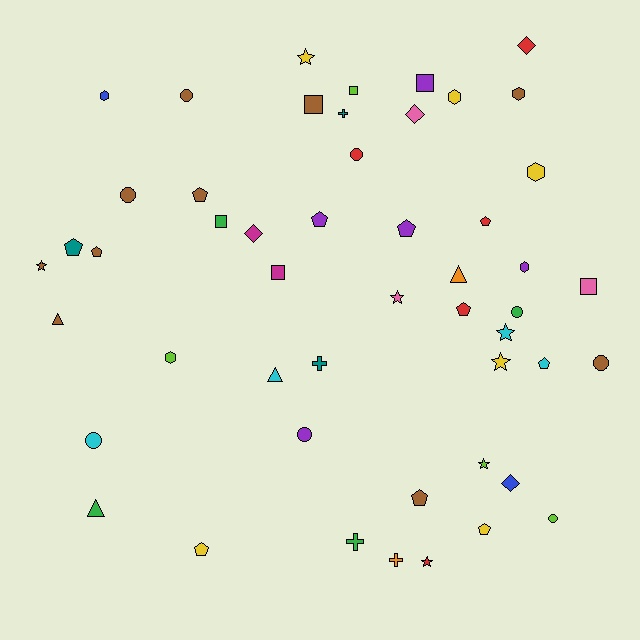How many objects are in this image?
There are 50 objects.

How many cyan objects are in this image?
There are 4 cyan objects.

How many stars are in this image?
There are 7 stars.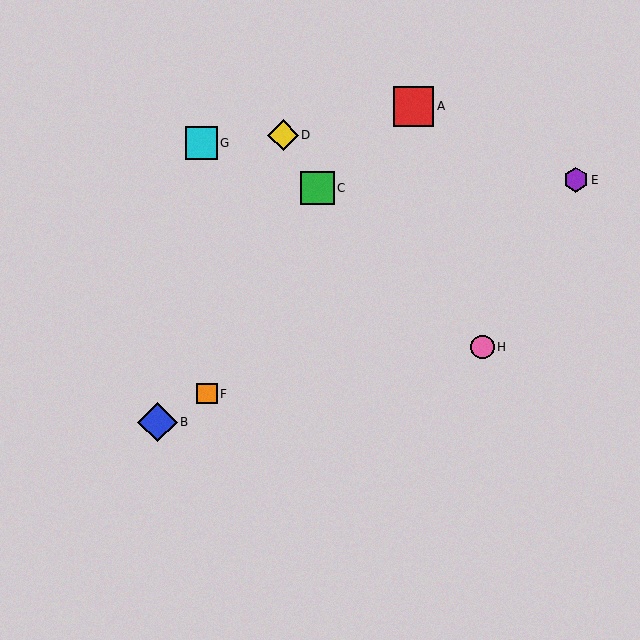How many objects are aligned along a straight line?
3 objects (B, E, F) are aligned along a straight line.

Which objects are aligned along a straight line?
Objects B, E, F are aligned along a straight line.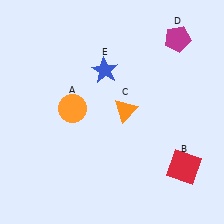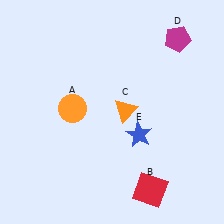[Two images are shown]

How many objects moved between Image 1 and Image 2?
2 objects moved between the two images.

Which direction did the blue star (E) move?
The blue star (E) moved down.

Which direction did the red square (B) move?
The red square (B) moved left.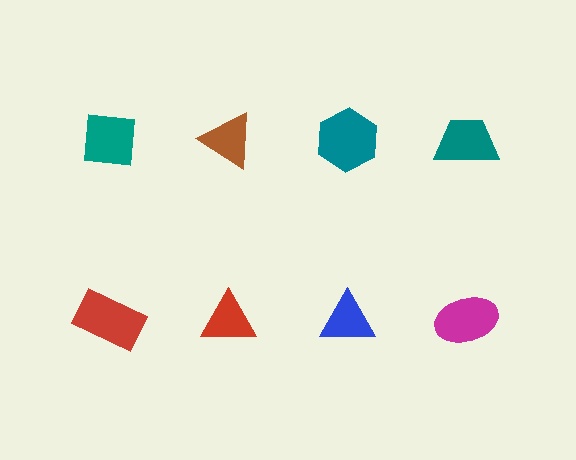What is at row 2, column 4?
A magenta ellipse.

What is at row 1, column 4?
A teal trapezoid.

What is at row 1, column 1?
A teal square.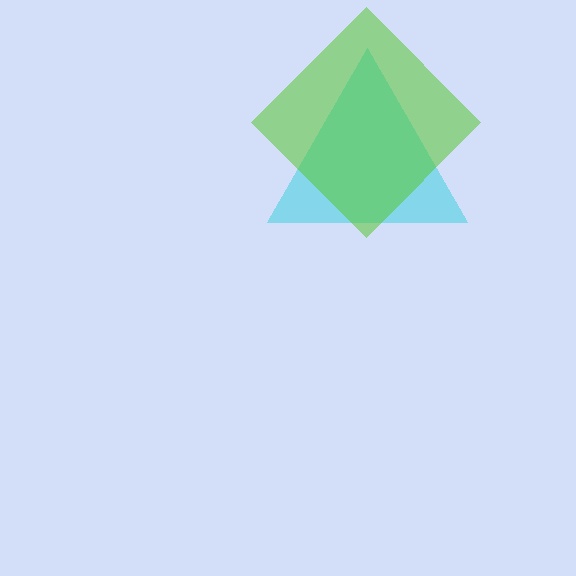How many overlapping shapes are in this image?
There are 2 overlapping shapes in the image.